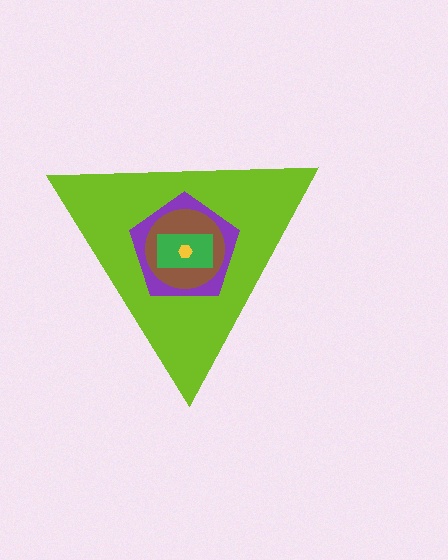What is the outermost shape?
The lime triangle.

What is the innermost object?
The yellow hexagon.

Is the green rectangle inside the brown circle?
Yes.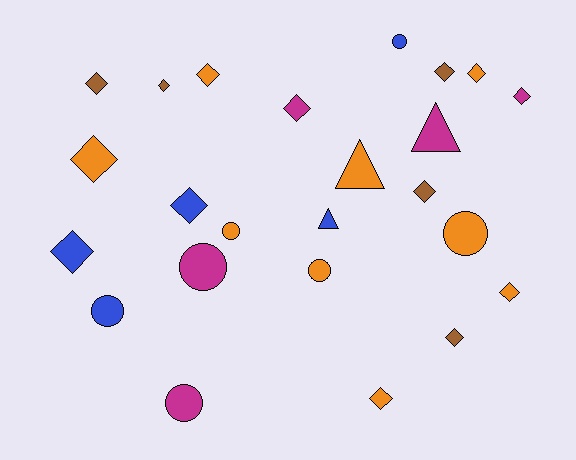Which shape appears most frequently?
Diamond, with 14 objects.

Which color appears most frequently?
Orange, with 9 objects.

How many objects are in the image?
There are 24 objects.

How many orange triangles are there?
There is 1 orange triangle.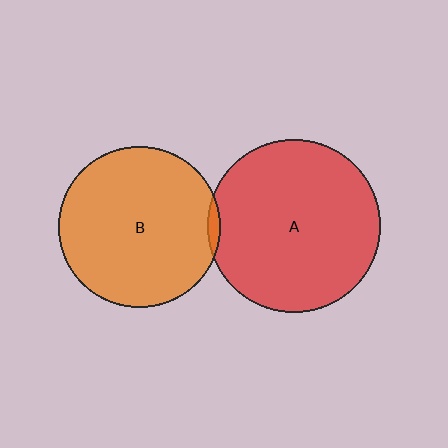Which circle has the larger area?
Circle A (red).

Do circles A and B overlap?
Yes.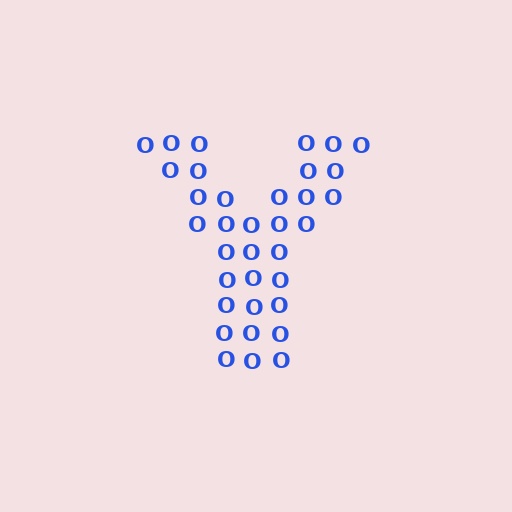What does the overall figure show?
The overall figure shows the letter Y.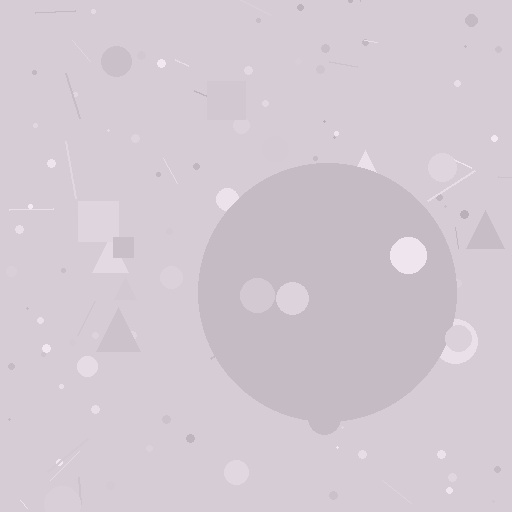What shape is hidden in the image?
A circle is hidden in the image.